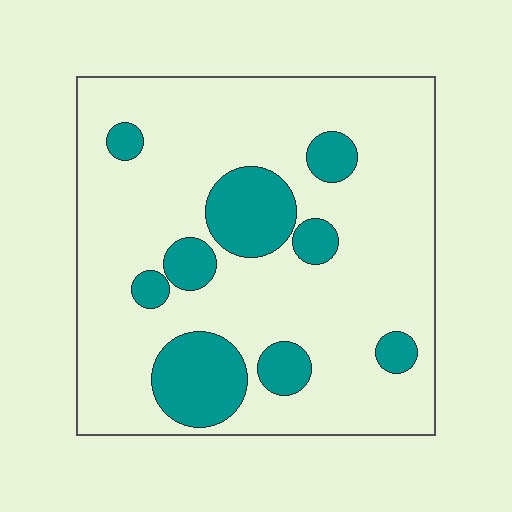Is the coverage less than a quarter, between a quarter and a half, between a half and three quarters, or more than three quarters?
Less than a quarter.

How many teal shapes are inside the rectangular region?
9.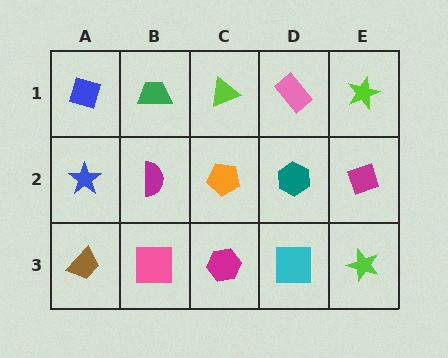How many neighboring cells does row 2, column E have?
3.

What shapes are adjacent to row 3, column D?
A teal hexagon (row 2, column D), a magenta hexagon (row 3, column C), a lime star (row 3, column E).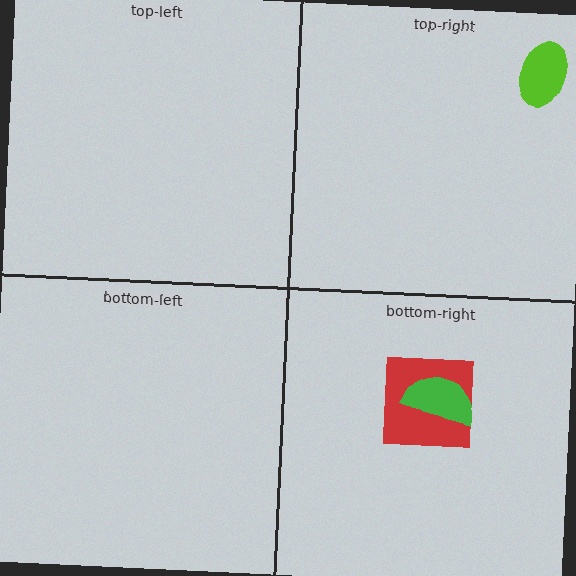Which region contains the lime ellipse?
The top-right region.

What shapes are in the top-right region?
The lime ellipse.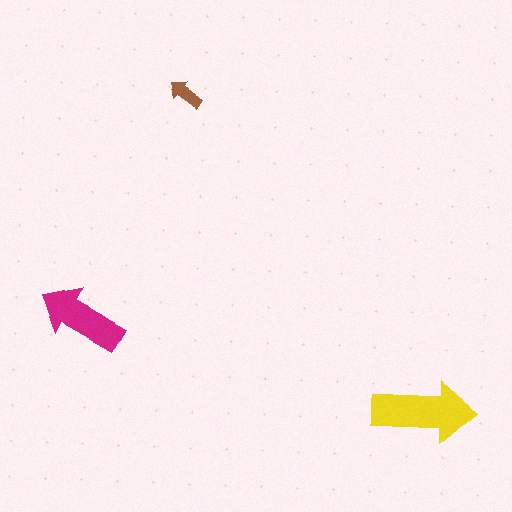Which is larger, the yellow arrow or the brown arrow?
The yellow one.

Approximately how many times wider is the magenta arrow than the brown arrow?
About 2.5 times wider.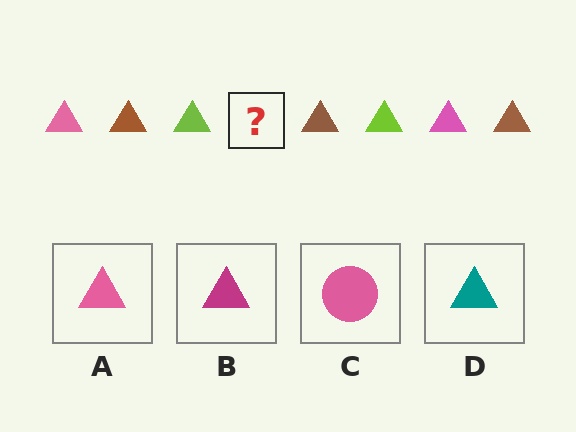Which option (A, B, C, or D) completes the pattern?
A.